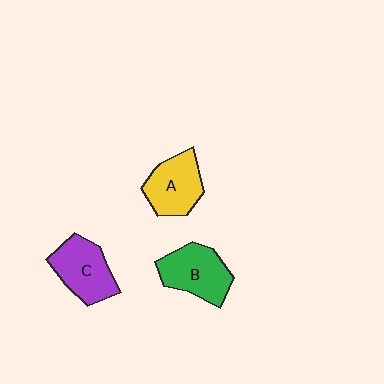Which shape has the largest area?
Shape B (green).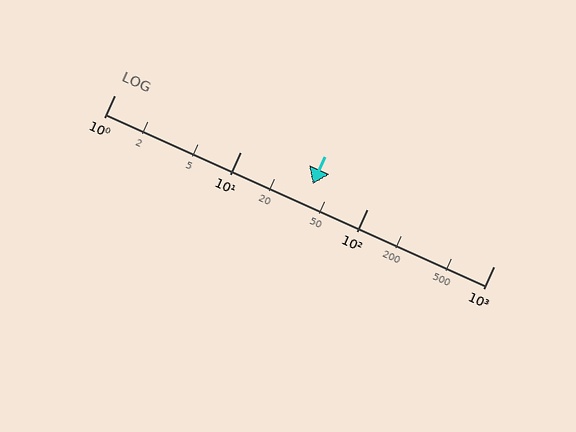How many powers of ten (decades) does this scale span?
The scale spans 3 decades, from 1 to 1000.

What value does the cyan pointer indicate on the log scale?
The pointer indicates approximately 37.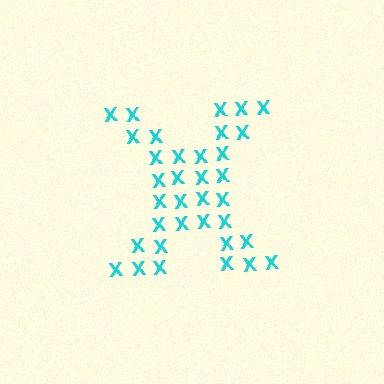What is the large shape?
The large shape is the letter X.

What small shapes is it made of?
It is made of small letter X's.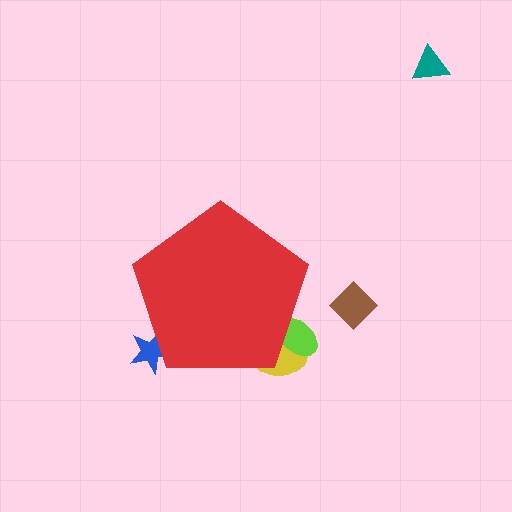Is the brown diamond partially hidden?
No, the brown diamond is fully visible.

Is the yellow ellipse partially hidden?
Yes, the yellow ellipse is partially hidden behind the red pentagon.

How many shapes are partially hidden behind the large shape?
3 shapes are partially hidden.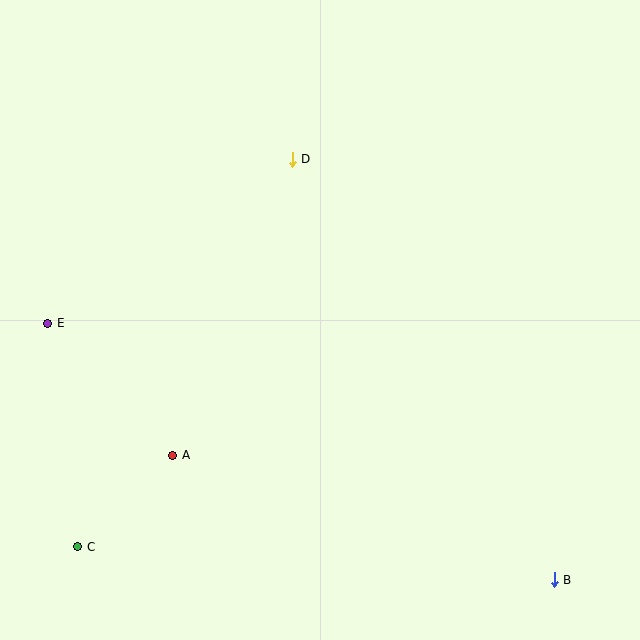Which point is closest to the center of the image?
Point D at (292, 159) is closest to the center.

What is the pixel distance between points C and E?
The distance between C and E is 225 pixels.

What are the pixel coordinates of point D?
Point D is at (292, 159).